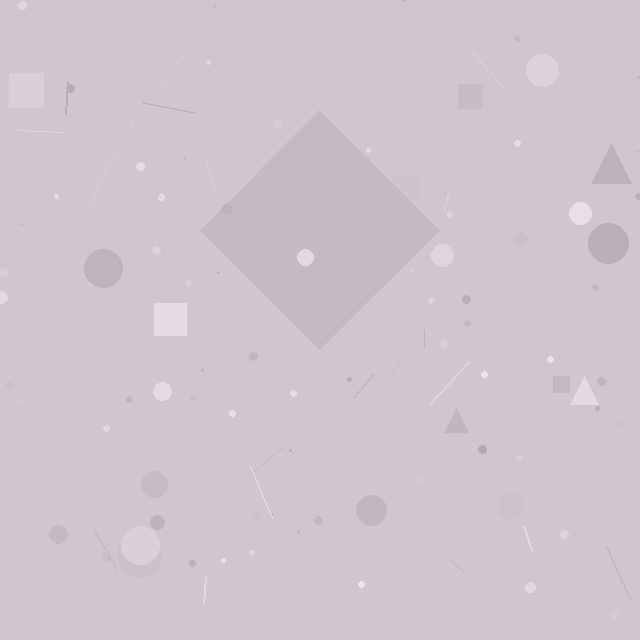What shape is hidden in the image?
A diamond is hidden in the image.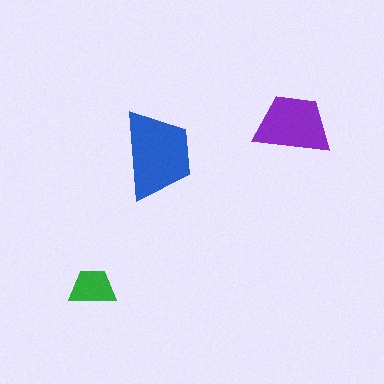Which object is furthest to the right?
The purple trapezoid is rightmost.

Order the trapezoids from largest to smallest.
the blue one, the purple one, the green one.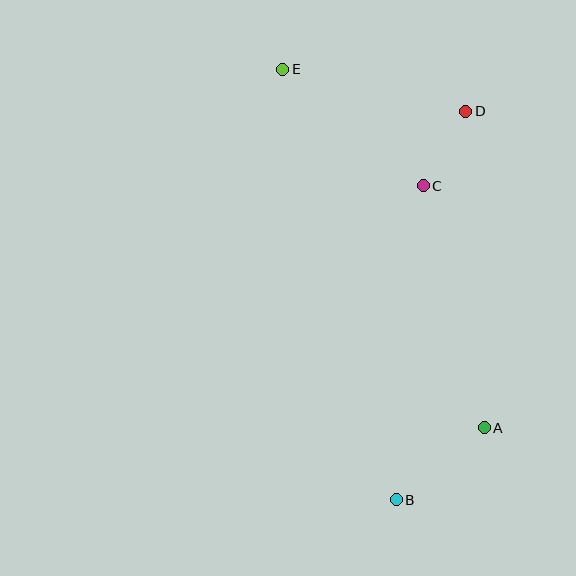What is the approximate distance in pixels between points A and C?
The distance between A and C is approximately 250 pixels.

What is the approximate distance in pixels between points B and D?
The distance between B and D is approximately 395 pixels.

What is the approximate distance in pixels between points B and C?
The distance between B and C is approximately 315 pixels.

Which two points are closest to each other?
Points C and D are closest to each other.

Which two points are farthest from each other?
Points B and E are farthest from each other.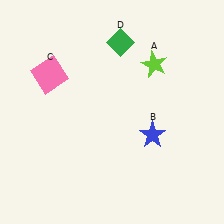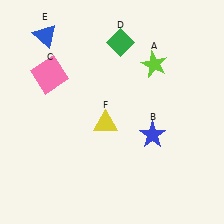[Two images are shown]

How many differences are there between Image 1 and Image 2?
There are 2 differences between the two images.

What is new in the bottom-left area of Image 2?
A yellow triangle (F) was added in the bottom-left area of Image 2.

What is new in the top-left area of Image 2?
A blue triangle (E) was added in the top-left area of Image 2.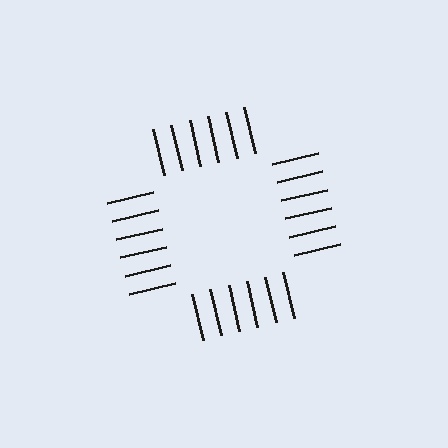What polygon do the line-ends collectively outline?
An illusory square — the line segments terminate on its edges but no continuous stroke is drawn.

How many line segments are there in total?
24 — 6 along each of the 4 edges.